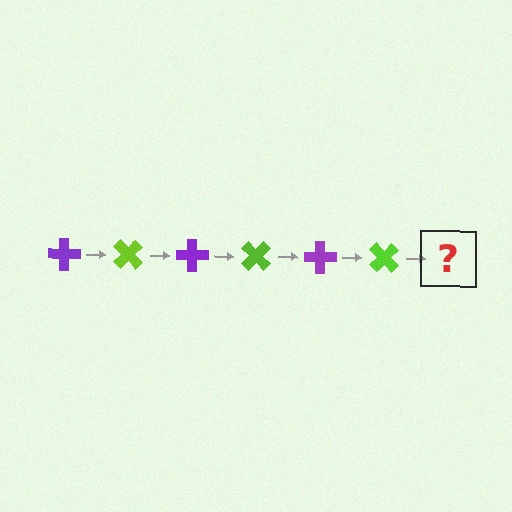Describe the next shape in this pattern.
It should be a purple cross, rotated 270 degrees from the start.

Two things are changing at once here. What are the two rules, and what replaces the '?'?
The two rules are that it rotates 45 degrees each step and the color cycles through purple and lime. The '?' should be a purple cross, rotated 270 degrees from the start.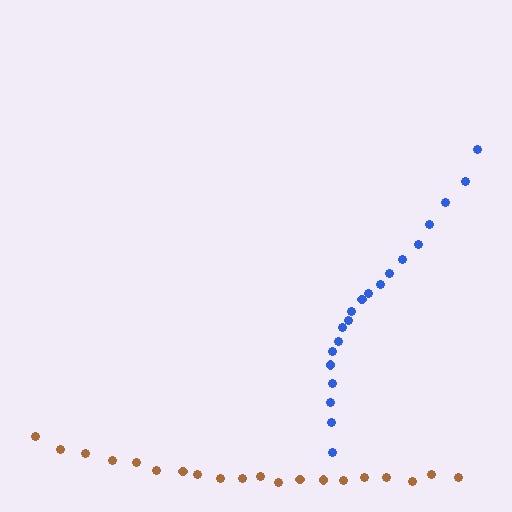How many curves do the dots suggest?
There are 2 distinct paths.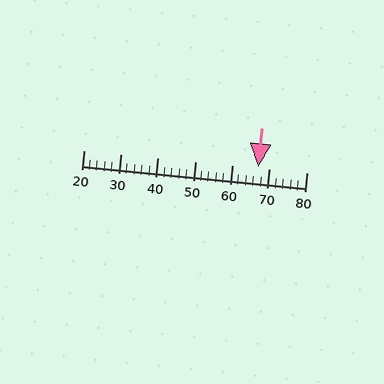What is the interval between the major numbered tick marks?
The major tick marks are spaced 10 units apart.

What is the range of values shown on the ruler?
The ruler shows values from 20 to 80.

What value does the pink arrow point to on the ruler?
The pink arrow points to approximately 67.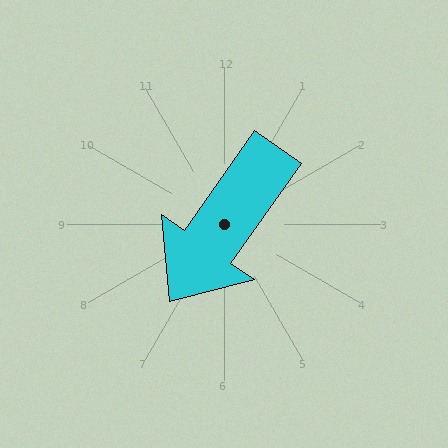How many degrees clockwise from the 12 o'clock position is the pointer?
Approximately 215 degrees.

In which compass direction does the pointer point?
Southwest.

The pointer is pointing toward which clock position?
Roughly 7 o'clock.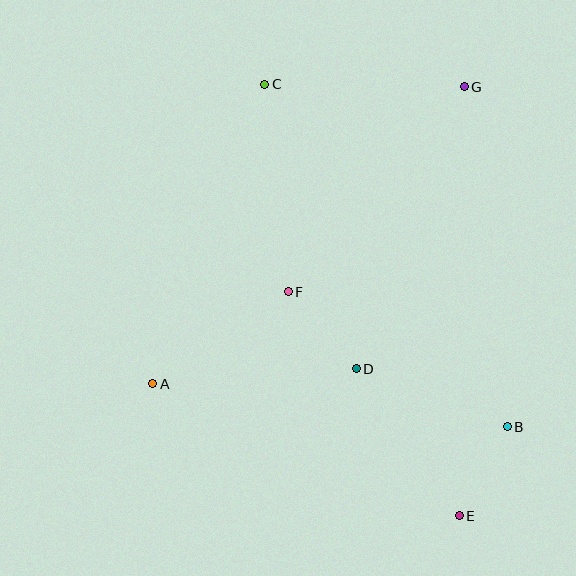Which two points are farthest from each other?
Points C and E are farthest from each other.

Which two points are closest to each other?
Points B and E are closest to each other.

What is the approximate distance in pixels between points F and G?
The distance between F and G is approximately 270 pixels.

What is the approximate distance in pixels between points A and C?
The distance between A and C is approximately 320 pixels.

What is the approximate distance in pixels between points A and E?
The distance between A and E is approximately 334 pixels.